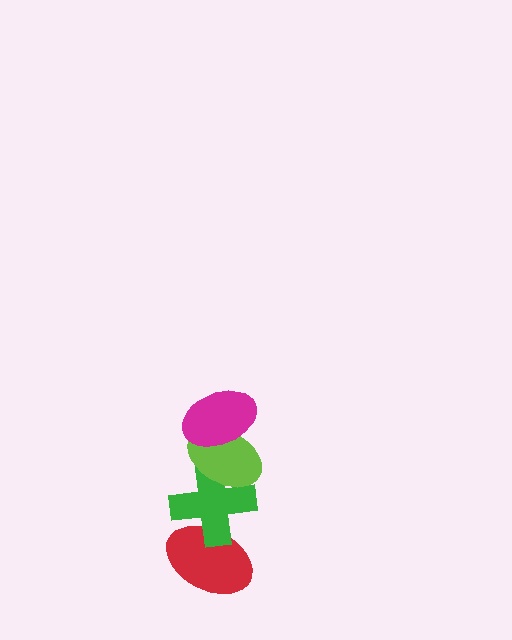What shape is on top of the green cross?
The lime ellipse is on top of the green cross.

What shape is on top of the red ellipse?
The green cross is on top of the red ellipse.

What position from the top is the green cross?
The green cross is 3rd from the top.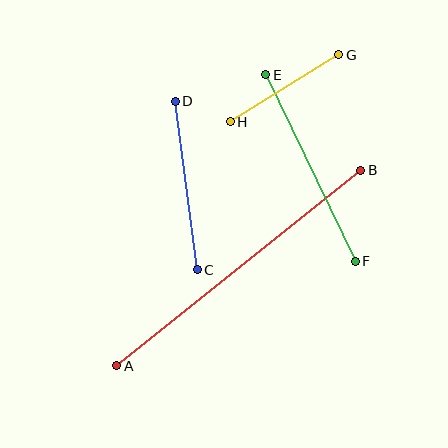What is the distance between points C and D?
The distance is approximately 170 pixels.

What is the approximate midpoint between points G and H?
The midpoint is at approximately (284, 88) pixels.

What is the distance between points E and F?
The distance is approximately 207 pixels.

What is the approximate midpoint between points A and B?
The midpoint is at approximately (239, 268) pixels.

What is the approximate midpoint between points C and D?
The midpoint is at approximately (186, 186) pixels.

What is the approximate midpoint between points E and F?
The midpoint is at approximately (311, 168) pixels.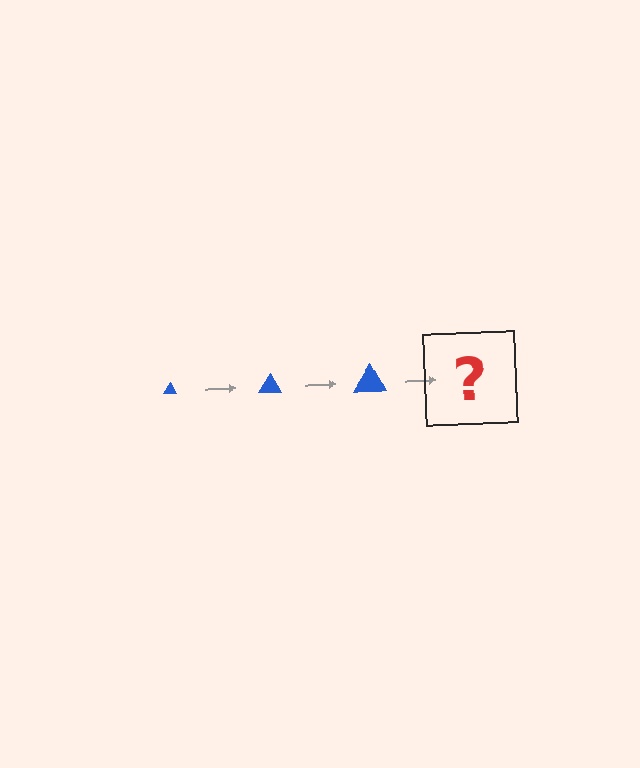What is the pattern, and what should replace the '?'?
The pattern is that the triangle gets progressively larger each step. The '?' should be a blue triangle, larger than the previous one.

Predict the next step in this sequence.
The next step is a blue triangle, larger than the previous one.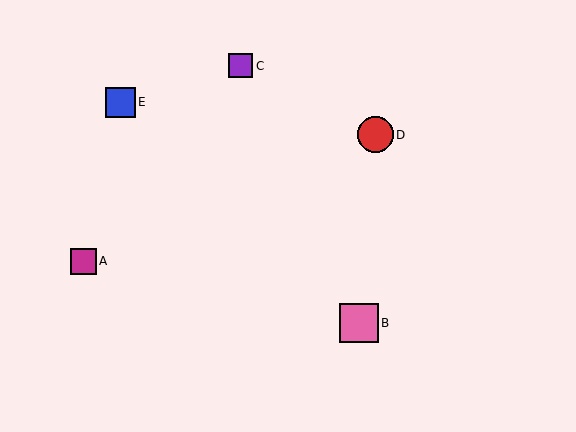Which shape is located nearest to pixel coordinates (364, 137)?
The red circle (labeled D) at (375, 135) is nearest to that location.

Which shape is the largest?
The pink square (labeled B) is the largest.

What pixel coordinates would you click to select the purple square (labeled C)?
Click at (241, 66) to select the purple square C.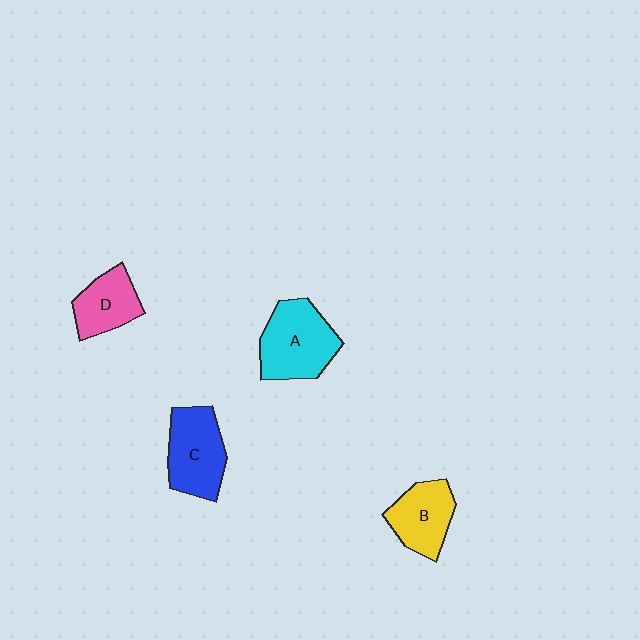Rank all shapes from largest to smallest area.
From largest to smallest: A (cyan), C (blue), B (yellow), D (pink).